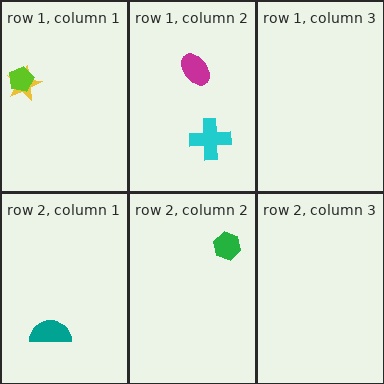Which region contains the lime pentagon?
The row 1, column 1 region.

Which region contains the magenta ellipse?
The row 1, column 2 region.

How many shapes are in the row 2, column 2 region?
1.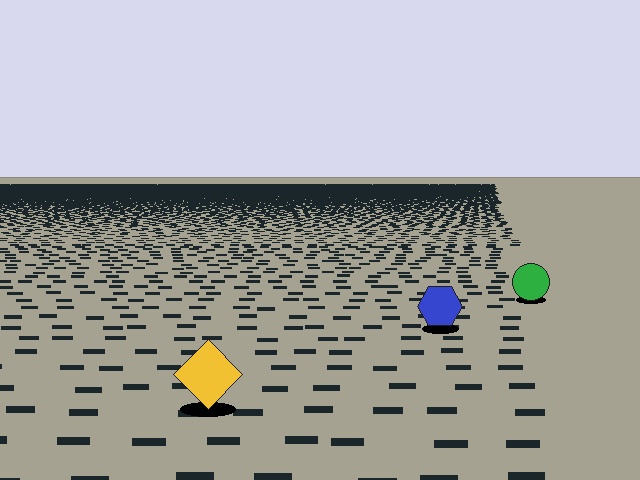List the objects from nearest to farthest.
From nearest to farthest: the yellow diamond, the blue hexagon, the green circle.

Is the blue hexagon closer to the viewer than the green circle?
Yes. The blue hexagon is closer — you can tell from the texture gradient: the ground texture is coarser near it.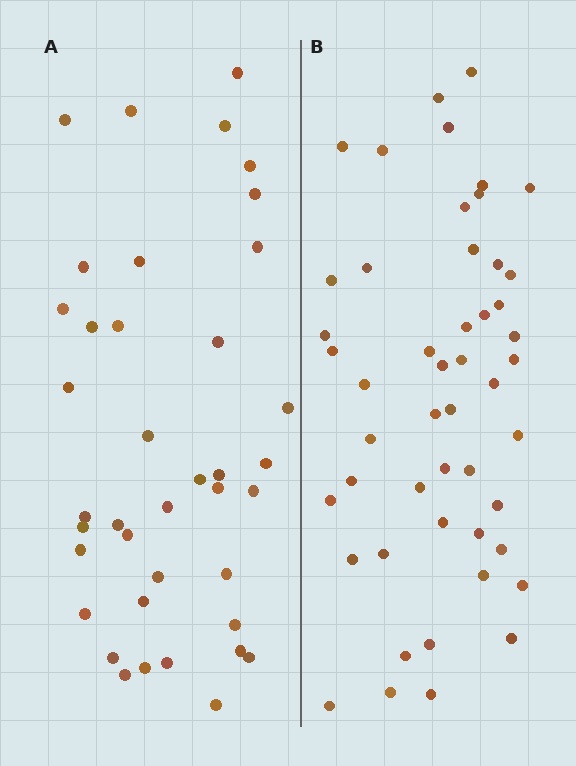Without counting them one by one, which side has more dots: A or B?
Region B (the right region) has more dots.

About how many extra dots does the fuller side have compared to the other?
Region B has roughly 10 or so more dots than region A.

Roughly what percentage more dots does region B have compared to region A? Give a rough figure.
About 25% more.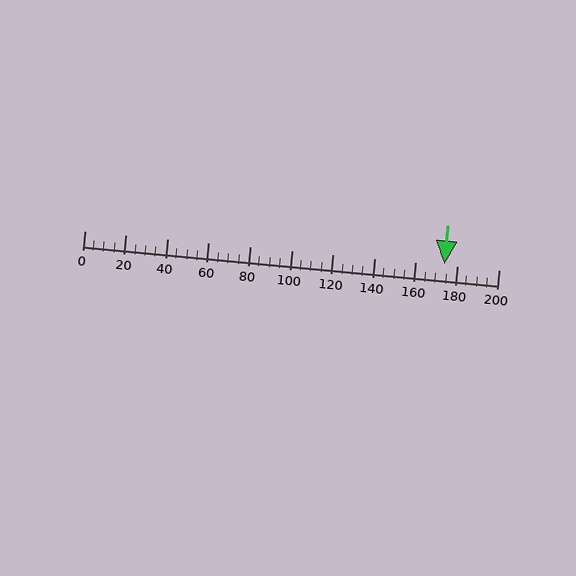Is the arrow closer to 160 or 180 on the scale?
The arrow is closer to 180.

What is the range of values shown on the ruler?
The ruler shows values from 0 to 200.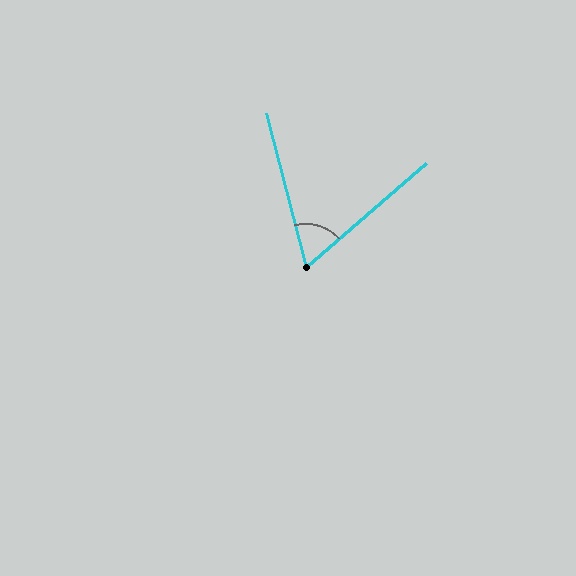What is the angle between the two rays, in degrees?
Approximately 64 degrees.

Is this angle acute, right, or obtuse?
It is acute.